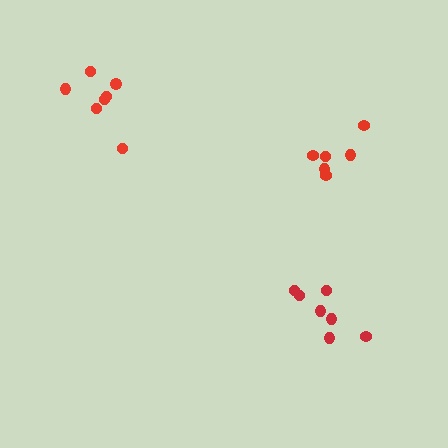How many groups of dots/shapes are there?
There are 3 groups.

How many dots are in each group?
Group 1: 7 dots, Group 2: 7 dots, Group 3: 6 dots (20 total).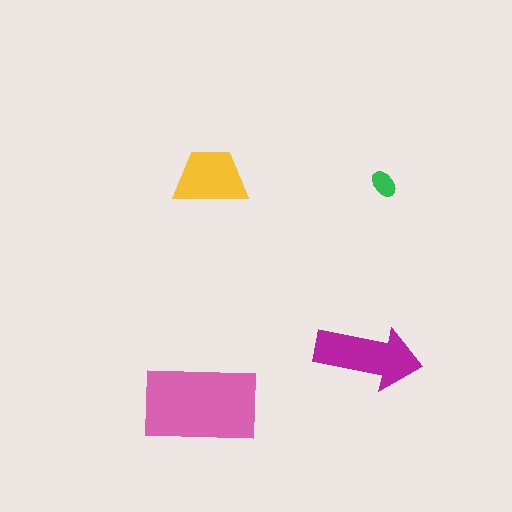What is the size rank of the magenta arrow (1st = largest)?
2nd.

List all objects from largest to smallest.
The pink rectangle, the magenta arrow, the yellow trapezoid, the green ellipse.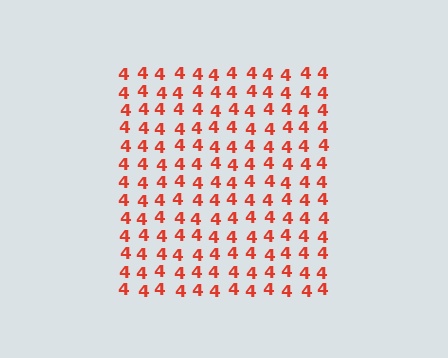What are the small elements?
The small elements are digit 4's.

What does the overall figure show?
The overall figure shows a square.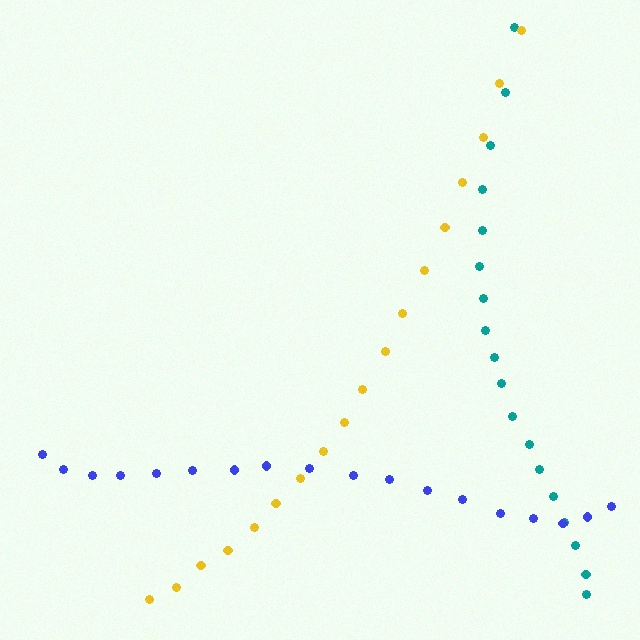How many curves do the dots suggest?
There are 3 distinct paths.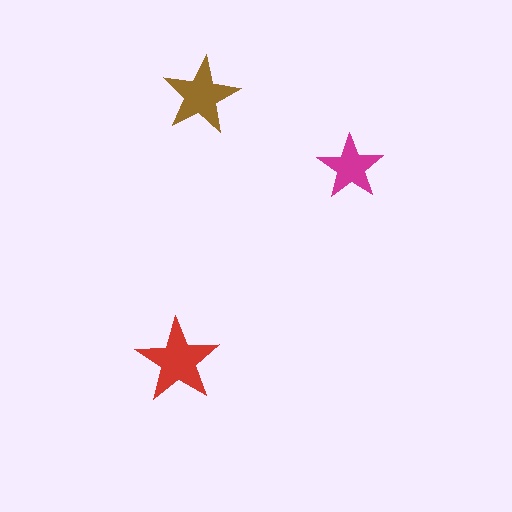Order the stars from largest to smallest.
the red one, the brown one, the magenta one.